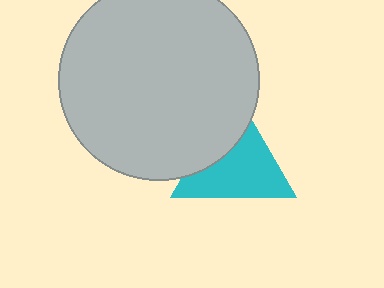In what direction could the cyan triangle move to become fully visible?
The cyan triangle could move toward the lower-right. That would shift it out from behind the light gray circle entirely.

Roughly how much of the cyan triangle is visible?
Most of it is visible (roughly 66%).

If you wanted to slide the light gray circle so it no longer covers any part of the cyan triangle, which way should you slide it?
Slide it toward the upper-left — that is the most direct way to separate the two shapes.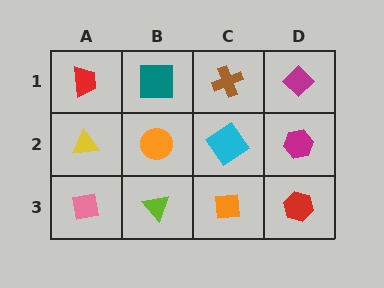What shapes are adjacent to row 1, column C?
A cyan diamond (row 2, column C), a teal square (row 1, column B), a magenta diamond (row 1, column D).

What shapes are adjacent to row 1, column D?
A magenta hexagon (row 2, column D), a brown cross (row 1, column C).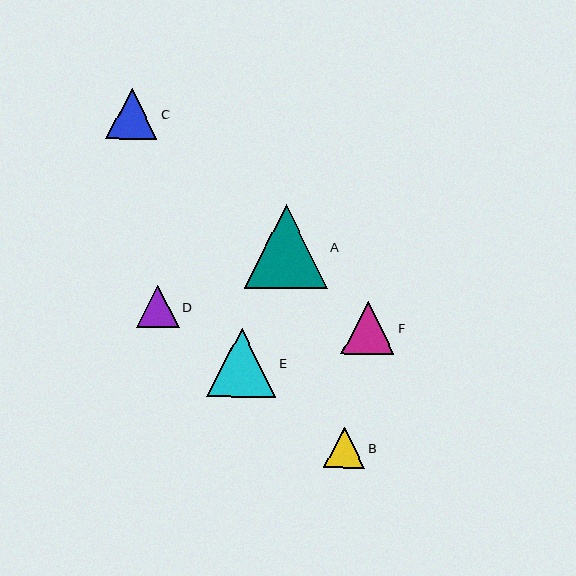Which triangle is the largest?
Triangle A is the largest with a size of approximately 83 pixels.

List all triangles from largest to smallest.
From largest to smallest: A, E, F, C, D, B.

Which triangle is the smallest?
Triangle B is the smallest with a size of approximately 41 pixels.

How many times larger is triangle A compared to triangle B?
Triangle A is approximately 2.0 times the size of triangle B.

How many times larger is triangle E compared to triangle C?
Triangle E is approximately 1.4 times the size of triangle C.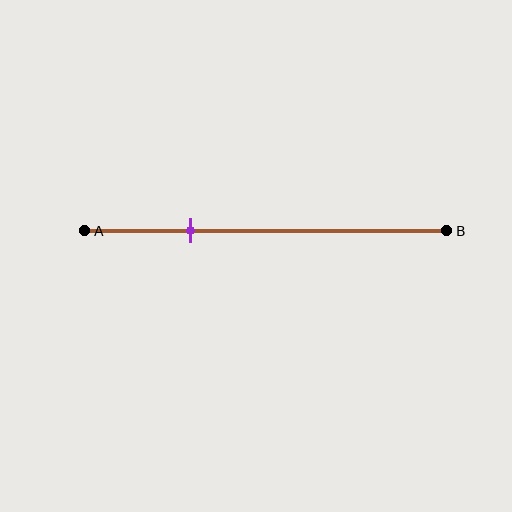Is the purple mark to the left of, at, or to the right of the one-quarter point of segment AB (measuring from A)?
The purple mark is to the right of the one-quarter point of segment AB.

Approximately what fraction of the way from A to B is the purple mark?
The purple mark is approximately 30% of the way from A to B.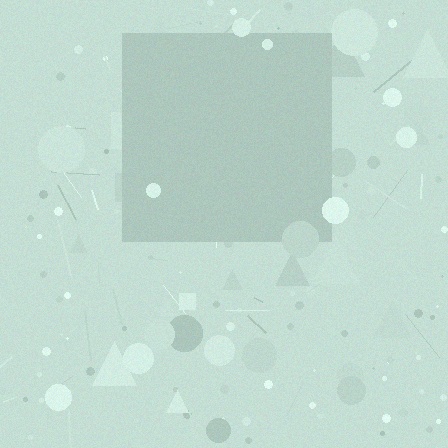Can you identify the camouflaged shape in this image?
The camouflaged shape is a square.